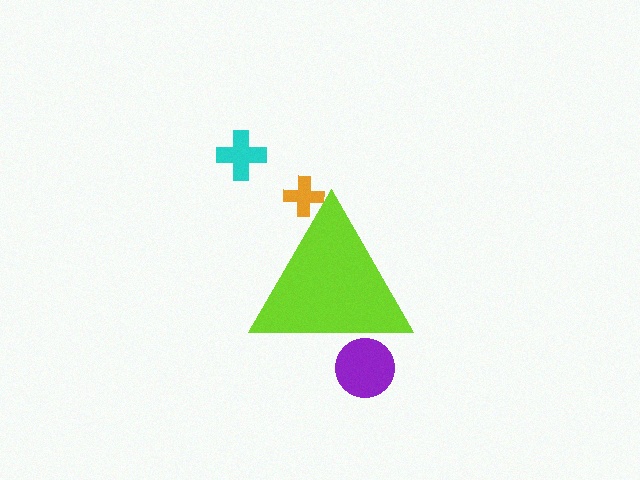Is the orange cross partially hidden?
Yes, the orange cross is partially hidden behind the lime triangle.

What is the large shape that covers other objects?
A lime triangle.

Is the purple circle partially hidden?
Yes, the purple circle is partially hidden behind the lime triangle.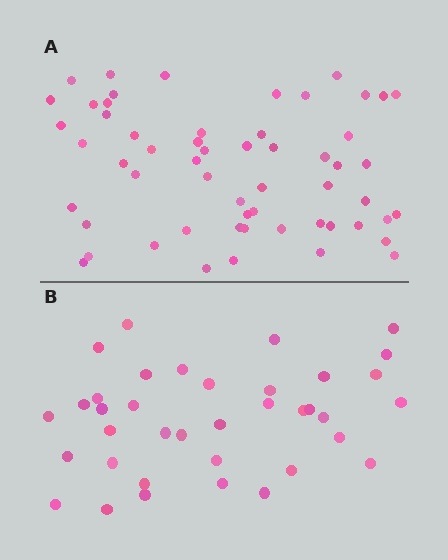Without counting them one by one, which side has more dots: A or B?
Region A (the top region) has more dots.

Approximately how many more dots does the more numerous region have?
Region A has approximately 20 more dots than region B.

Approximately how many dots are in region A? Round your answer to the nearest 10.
About 60 dots. (The exact count is 57, which rounds to 60.)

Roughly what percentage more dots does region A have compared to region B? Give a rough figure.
About 55% more.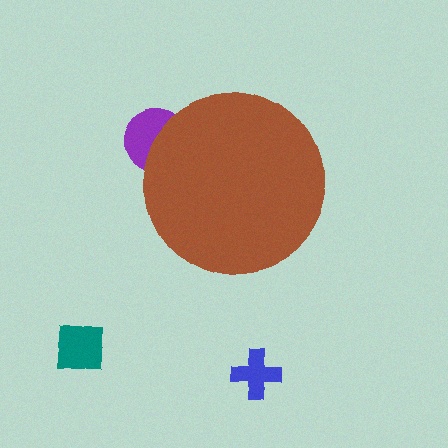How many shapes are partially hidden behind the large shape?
1 shape is partially hidden.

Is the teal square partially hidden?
No, the teal square is fully visible.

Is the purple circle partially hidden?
Yes, the purple circle is partially hidden behind the brown circle.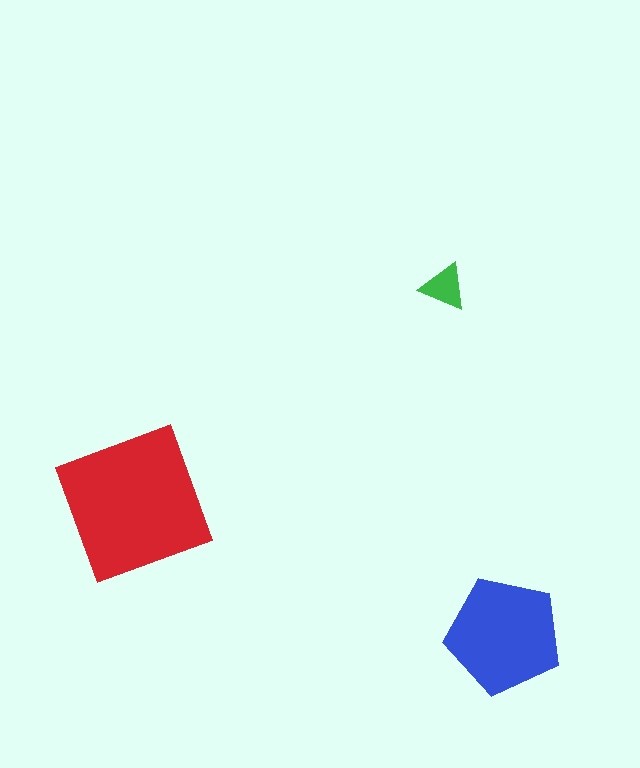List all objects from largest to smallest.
The red square, the blue pentagon, the green triangle.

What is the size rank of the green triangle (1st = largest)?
3rd.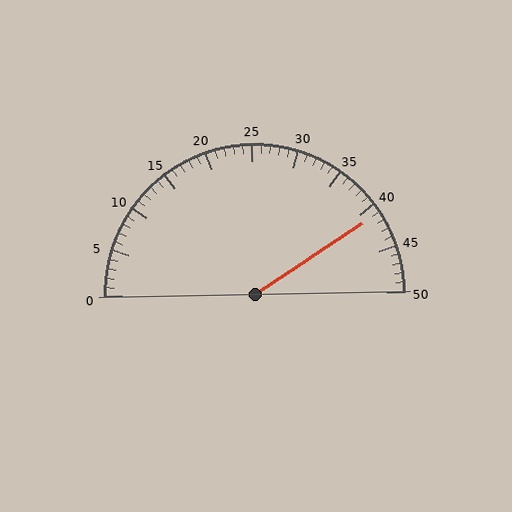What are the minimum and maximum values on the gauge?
The gauge ranges from 0 to 50.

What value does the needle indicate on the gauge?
The needle indicates approximately 41.